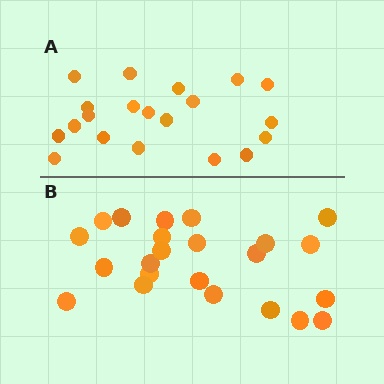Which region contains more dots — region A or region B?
Region B (the bottom region) has more dots.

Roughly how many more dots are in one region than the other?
Region B has just a few more — roughly 2 or 3 more dots than region A.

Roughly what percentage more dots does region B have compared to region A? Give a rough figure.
About 15% more.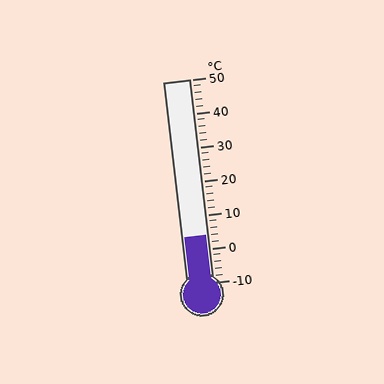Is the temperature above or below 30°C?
The temperature is below 30°C.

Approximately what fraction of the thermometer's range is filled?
The thermometer is filled to approximately 25% of its range.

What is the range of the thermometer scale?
The thermometer scale ranges from -10°C to 50°C.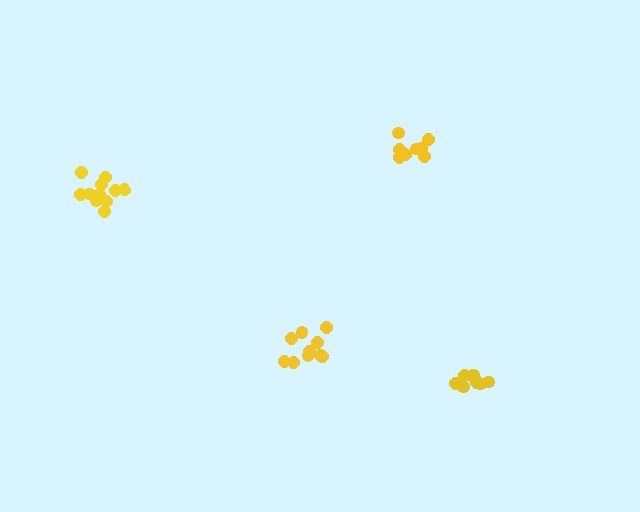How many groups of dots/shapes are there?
There are 4 groups.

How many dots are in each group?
Group 1: 8 dots, Group 2: 10 dots, Group 3: 8 dots, Group 4: 11 dots (37 total).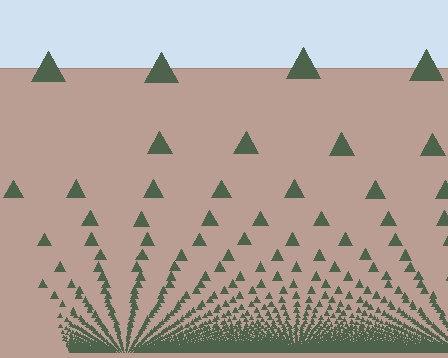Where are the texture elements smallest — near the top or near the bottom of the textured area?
Near the bottom.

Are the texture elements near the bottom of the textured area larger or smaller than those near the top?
Smaller. The gradient is inverted — elements near the bottom are smaller and denser.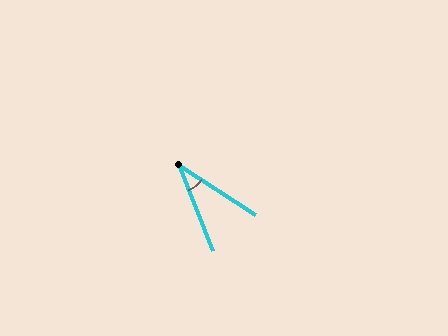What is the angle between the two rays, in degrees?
Approximately 35 degrees.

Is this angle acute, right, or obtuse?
It is acute.